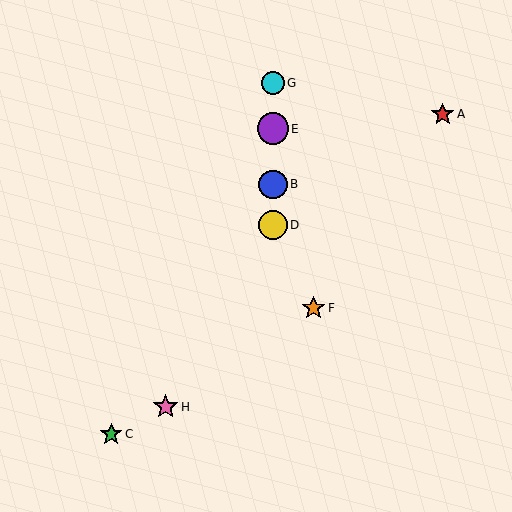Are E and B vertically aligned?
Yes, both are at x≈273.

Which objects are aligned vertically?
Objects B, D, E, G are aligned vertically.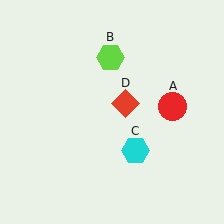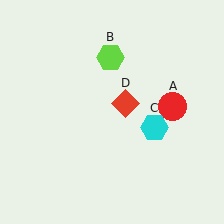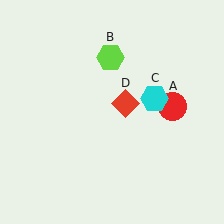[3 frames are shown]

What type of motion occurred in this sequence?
The cyan hexagon (object C) rotated counterclockwise around the center of the scene.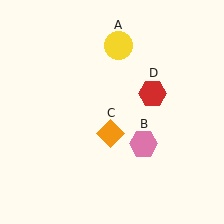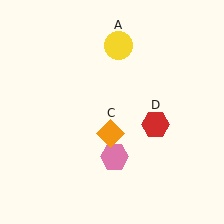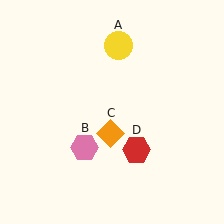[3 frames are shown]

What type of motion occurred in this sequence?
The pink hexagon (object B), red hexagon (object D) rotated clockwise around the center of the scene.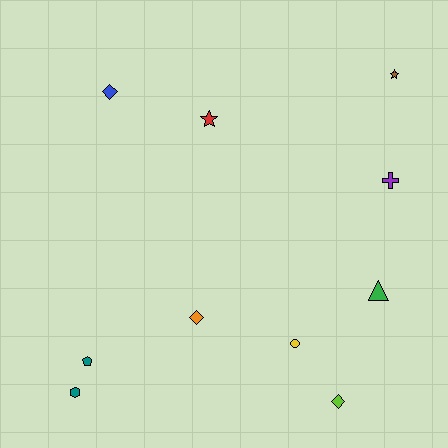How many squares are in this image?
There are no squares.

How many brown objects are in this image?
There is 1 brown object.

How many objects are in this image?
There are 10 objects.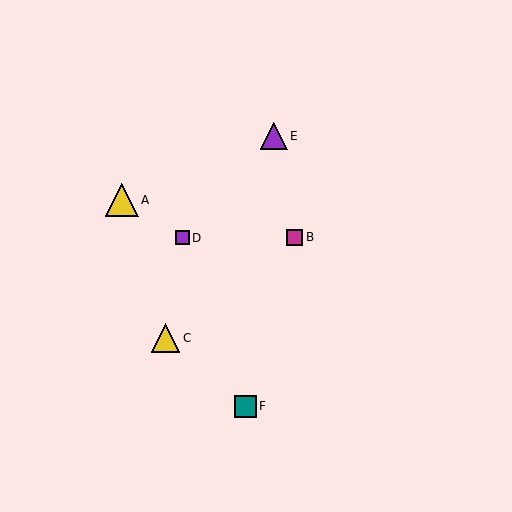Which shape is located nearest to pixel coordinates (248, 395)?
The teal square (labeled F) at (245, 406) is nearest to that location.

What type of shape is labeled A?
Shape A is a yellow triangle.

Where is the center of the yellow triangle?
The center of the yellow triangle is at (122, 200).